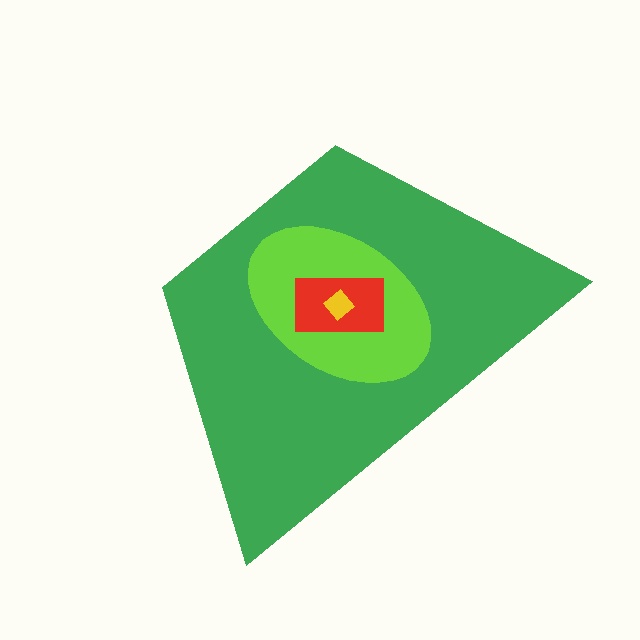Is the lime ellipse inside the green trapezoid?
Yes.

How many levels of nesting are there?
4.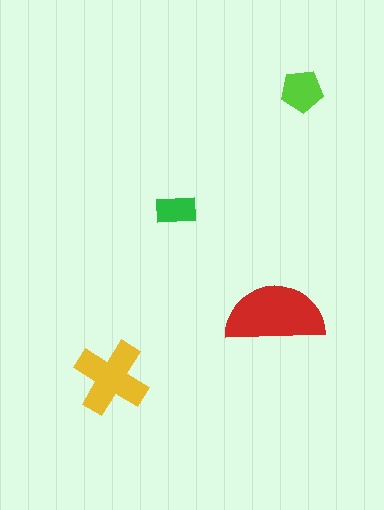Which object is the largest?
The red semicircle.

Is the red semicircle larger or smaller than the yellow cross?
Larger.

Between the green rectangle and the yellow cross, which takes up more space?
The yellow cross.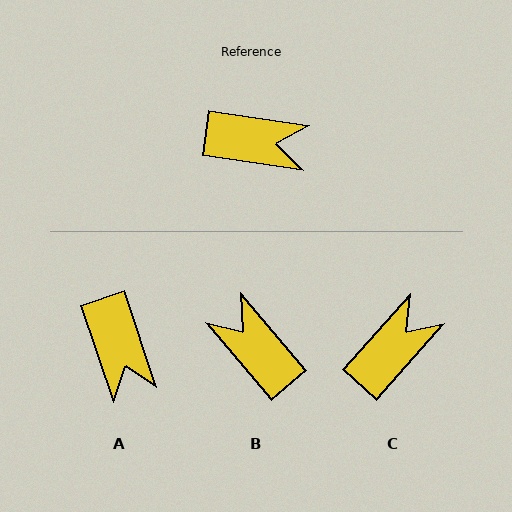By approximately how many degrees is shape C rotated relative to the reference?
Approximately 57 degrees counter-clockwise.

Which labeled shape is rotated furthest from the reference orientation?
B, about 139 degrees away.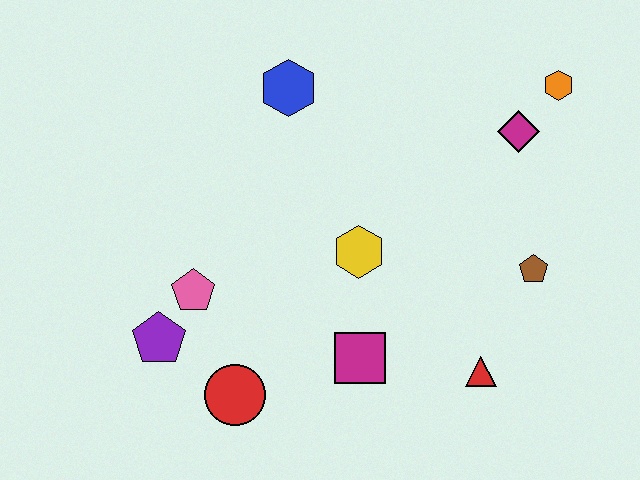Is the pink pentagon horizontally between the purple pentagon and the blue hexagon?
Yes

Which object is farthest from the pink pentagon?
The orange hexagon is farthest from the pink pentagon.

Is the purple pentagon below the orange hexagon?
Yes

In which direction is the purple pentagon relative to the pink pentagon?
The purple pentagon is below the pink pentagon.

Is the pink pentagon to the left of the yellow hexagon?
Yes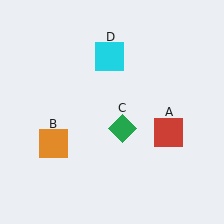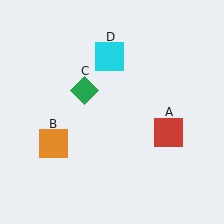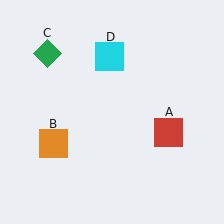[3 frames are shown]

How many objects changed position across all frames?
1 object changed position: green diamond (object C).